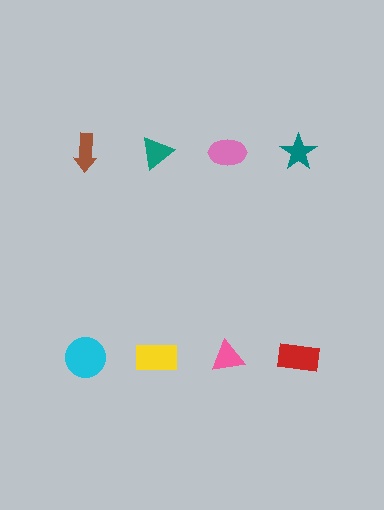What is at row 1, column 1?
A brown arrow.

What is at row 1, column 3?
A pink ellipse.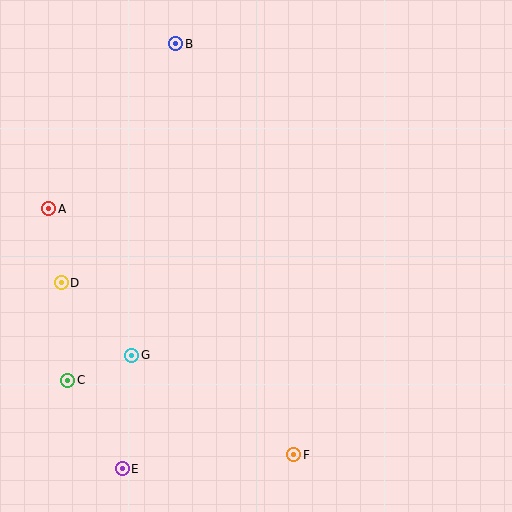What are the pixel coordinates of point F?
Point F is at (294, 455).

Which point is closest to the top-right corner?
Point B is closest to the top-right corner.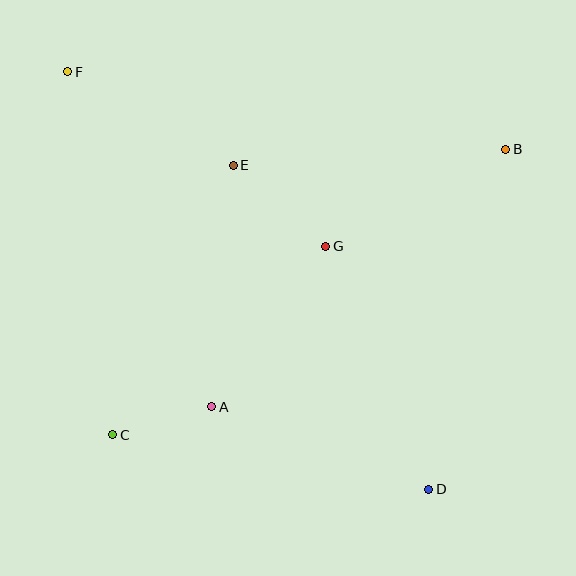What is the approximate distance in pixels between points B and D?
The distance between B and D is approximately 349 pixels.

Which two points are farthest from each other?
Points D and F are farthest from each other.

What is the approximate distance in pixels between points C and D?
The distance between C and D is approximately 321 pixels.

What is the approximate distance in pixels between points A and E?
The distance between A and E is approximately 242 pixels.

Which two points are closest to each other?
Points A and C are closest to each other.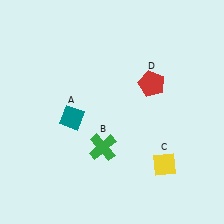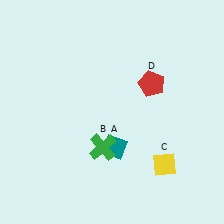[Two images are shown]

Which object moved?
The teal diamond (A) moved right.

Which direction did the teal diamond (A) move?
The teal diamond (A) moved right.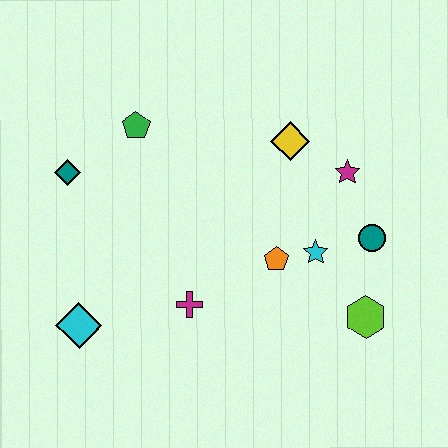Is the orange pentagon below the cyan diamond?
No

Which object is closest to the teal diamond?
The green pentagon is closest to the teal diamond.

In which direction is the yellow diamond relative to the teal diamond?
The yellow diamond is to the right of the teal diamond.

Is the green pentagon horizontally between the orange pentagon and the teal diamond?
Yes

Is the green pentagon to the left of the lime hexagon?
Yes